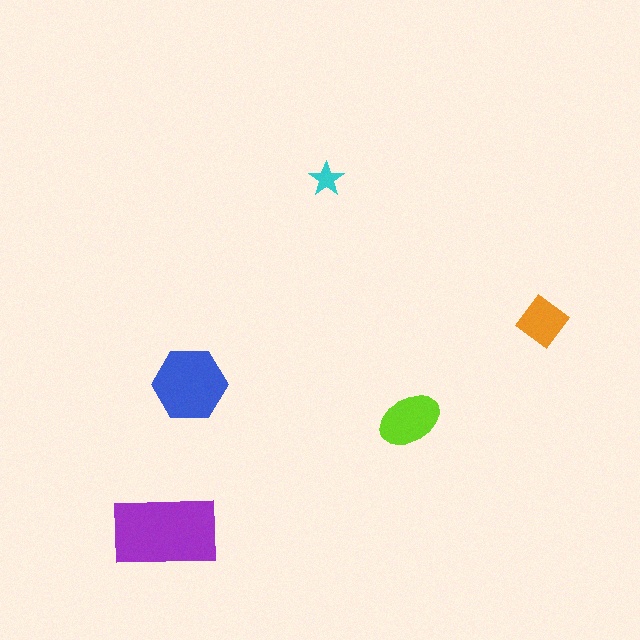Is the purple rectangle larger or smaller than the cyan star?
Larger.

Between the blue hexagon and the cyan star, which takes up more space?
The blue hexagon.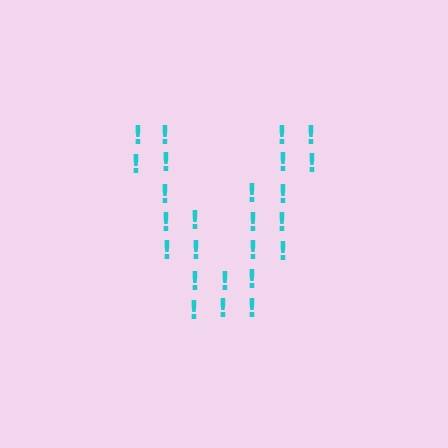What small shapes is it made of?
It is made of small exclamation marks.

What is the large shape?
The large shape is the letter V.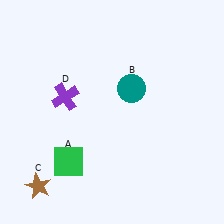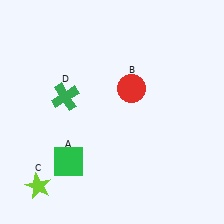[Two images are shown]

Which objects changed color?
B changed from teal to red. C changed from brown to lime. D changed from purple to green.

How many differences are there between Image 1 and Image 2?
There are 3 differences between the two images.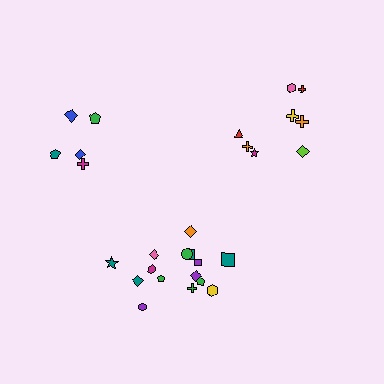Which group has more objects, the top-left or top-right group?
The top-right group.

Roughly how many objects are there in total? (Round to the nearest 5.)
Roughly 30 objects in total.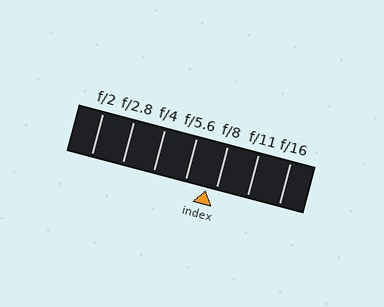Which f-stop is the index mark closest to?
The index mark is closest to f/8.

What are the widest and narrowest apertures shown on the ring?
The widest aperture shown is f/2 and the narrowest is f/16.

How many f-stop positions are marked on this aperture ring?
There are 7 f-stop positions marked.